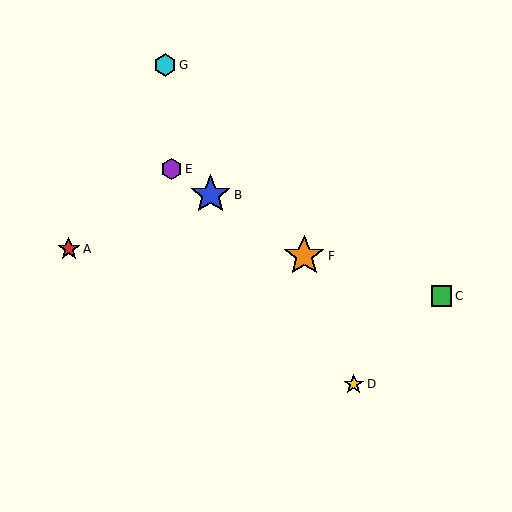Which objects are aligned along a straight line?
Objects B, E, F are aligned along a straight line.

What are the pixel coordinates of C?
Object C is at (441, 296).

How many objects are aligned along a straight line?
3 objects (B, E, F) are aligned along a straight line.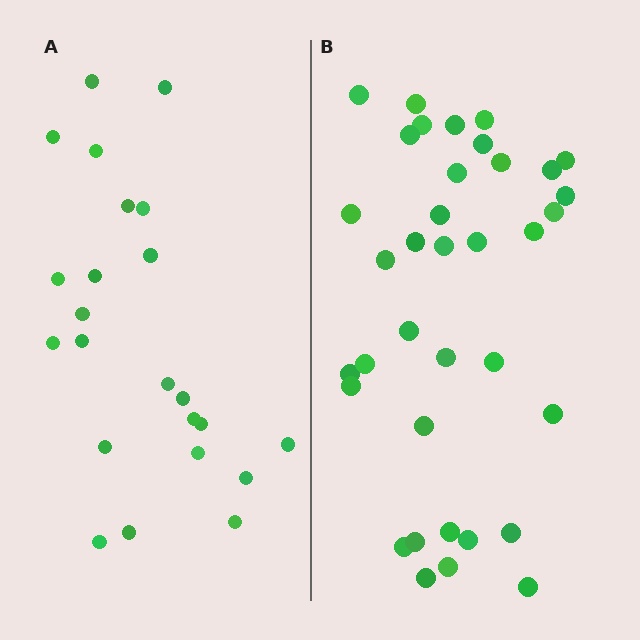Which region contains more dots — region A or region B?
Region B (the right region) has more dots.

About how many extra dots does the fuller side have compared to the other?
Region B has approximately 15 more dots than region A.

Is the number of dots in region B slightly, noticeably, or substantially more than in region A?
Region B has substantially more. The ratio is roughly 1.6 to 1.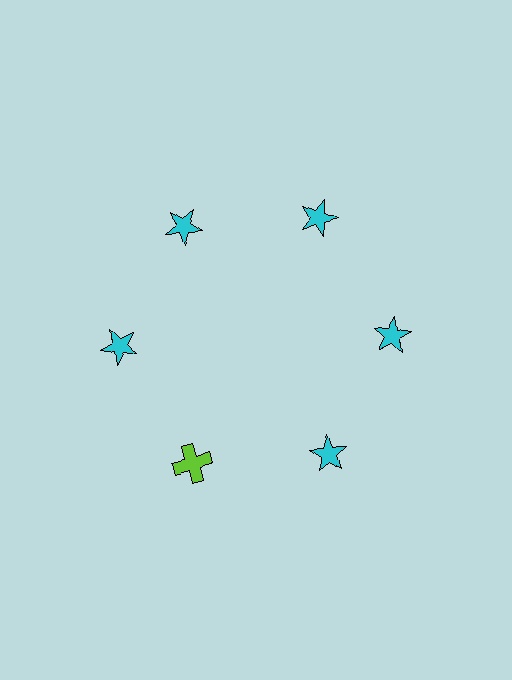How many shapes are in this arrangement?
There are 6 shapes arranged in a ring pattern.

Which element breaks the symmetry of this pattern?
The lime cross at roughly the 7 o'clock position breaks the symmetry. All other shapes are cyan stars.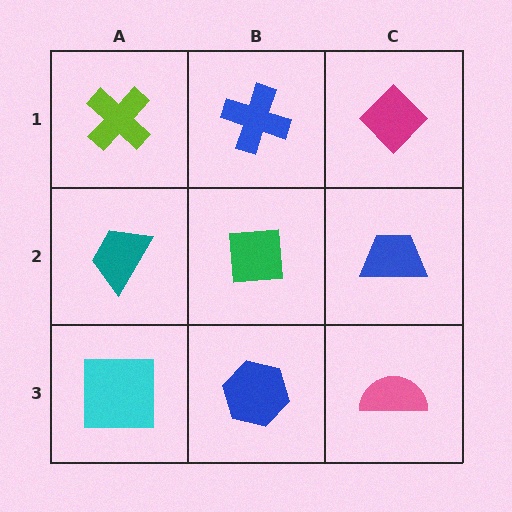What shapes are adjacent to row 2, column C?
A magenta diamond (row 1, column C), a pink semicircle (row 3, column C), a green square (row 2, column B).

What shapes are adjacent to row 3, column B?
A green square (row 2, column B), a cyan square (row 3, column A), a pink semicircle (row 3, column C).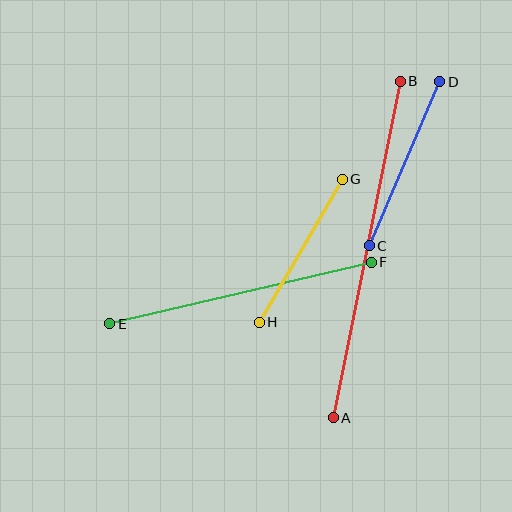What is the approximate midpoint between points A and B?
The midpoint is at approximately (367, 249) pixels.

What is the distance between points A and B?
The distance is approximately 343 pixels.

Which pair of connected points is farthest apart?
Points A and B are farthest apart.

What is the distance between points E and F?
The distance is approximately 269 pixels.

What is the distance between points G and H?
The distance is approximately 166 pixels.